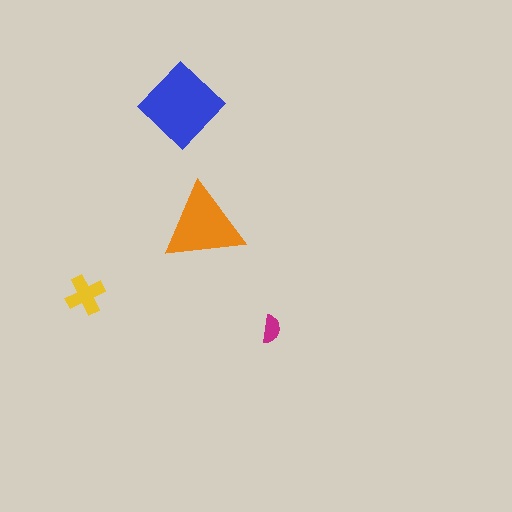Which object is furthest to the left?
The yellow cross is leftmost.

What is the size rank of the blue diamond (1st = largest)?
1st.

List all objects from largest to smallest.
The blue diamond, the orange triangle, the yellow cross, the magenta semicircle.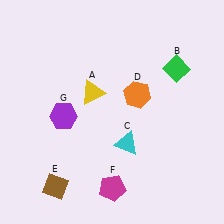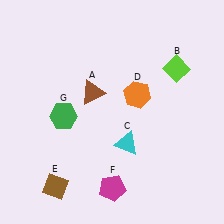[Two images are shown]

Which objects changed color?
A changed from yellow to brown. B changed from green to lime. G changed from purple to green.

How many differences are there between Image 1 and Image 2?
There are 3 differences between the two images.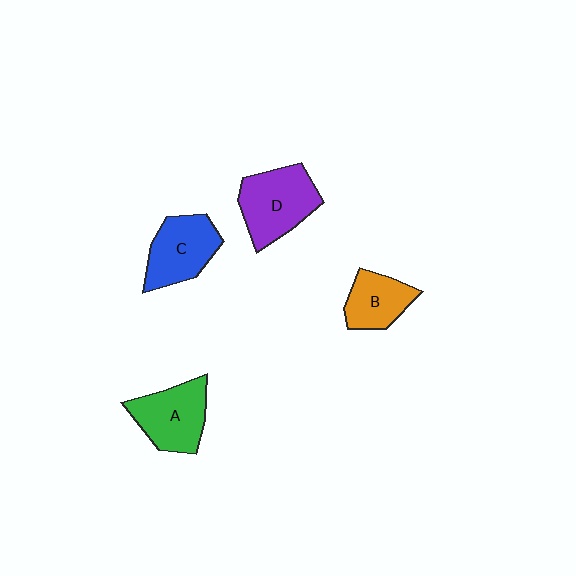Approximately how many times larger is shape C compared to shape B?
Approximately 1.3 times.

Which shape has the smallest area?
Shape B (orange).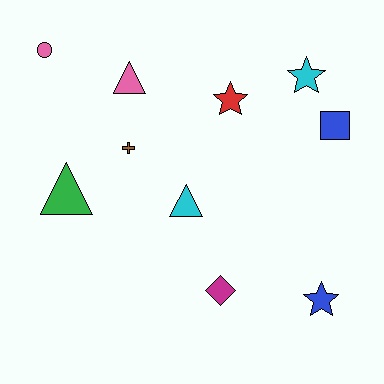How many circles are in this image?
There is 1 circle.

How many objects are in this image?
There are 10 objects.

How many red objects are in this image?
There is 1 red object.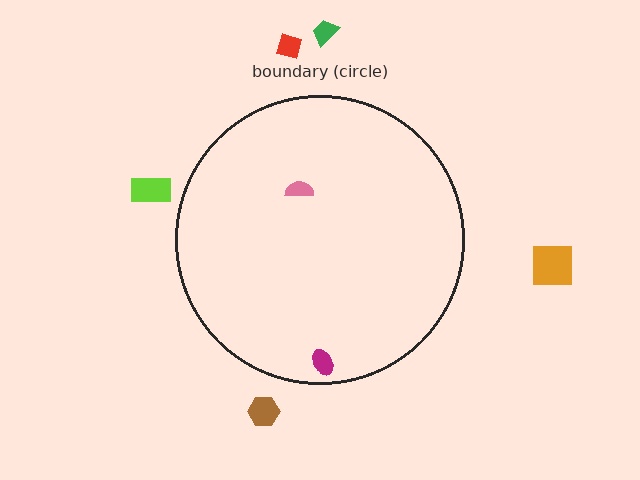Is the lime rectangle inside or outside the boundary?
Outside.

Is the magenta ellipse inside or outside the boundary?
Inside.